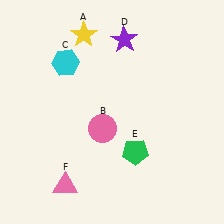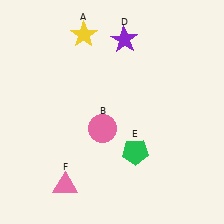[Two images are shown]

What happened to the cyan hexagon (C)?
The cyan hexagon (C) was removed in Image 2. It was in the top-left area of Image 1.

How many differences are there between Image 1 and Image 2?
There is 1 difference between the two images.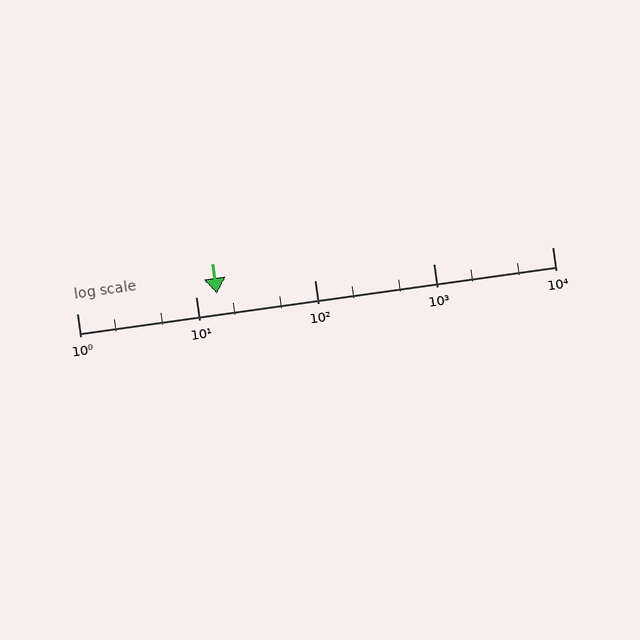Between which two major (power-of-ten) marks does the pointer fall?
The pointer is between 10 and 100.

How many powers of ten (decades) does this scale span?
The scale spans 4 decades, from 1 to 10000.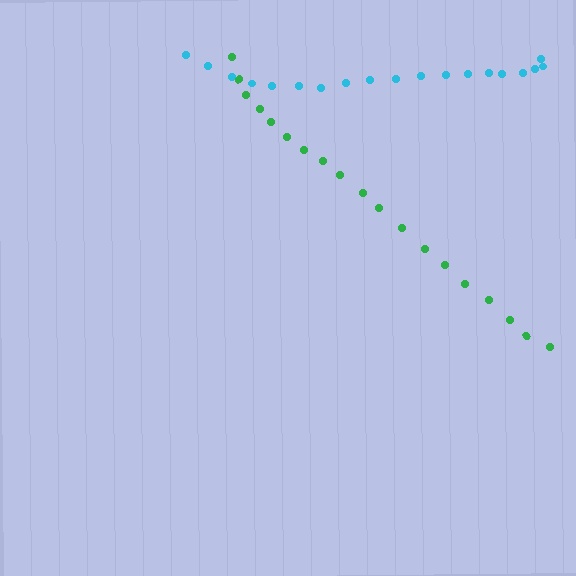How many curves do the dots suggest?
There are 2 distinct paths.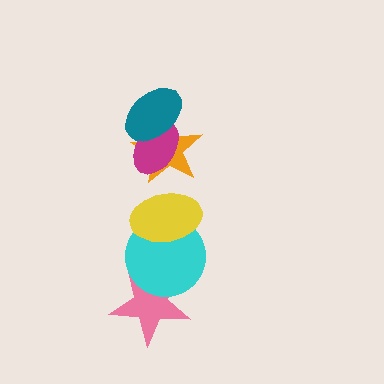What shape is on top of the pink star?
The cyan circle is on top of the pink star.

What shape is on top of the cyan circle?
The yellow ellipse is on top of the cyan circle.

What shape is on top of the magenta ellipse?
The teal ellipse is on top of the magenta ellipse.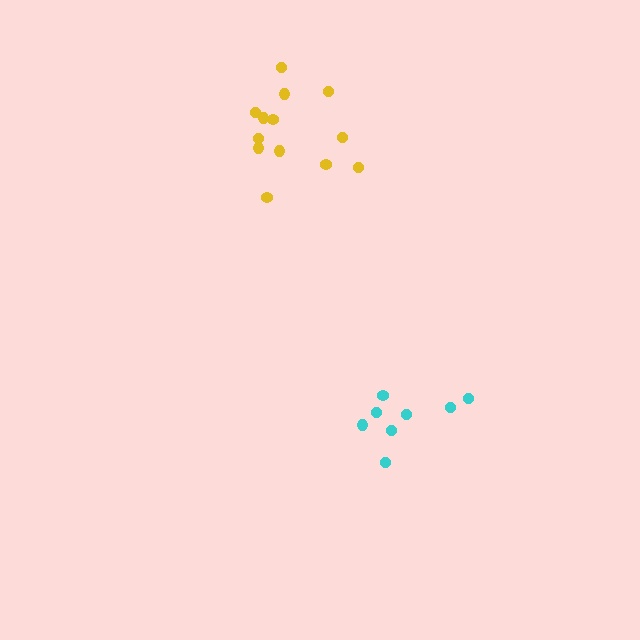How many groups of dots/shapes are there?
There are 2 groups.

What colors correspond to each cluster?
The clusters are colored: cyan, yellow.